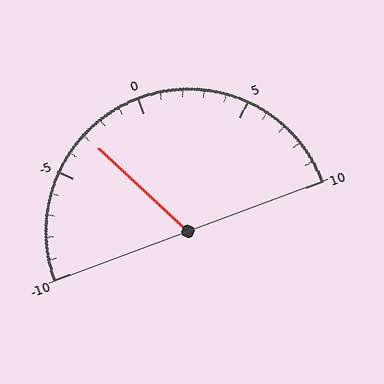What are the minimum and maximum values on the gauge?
The gauge ranges from -10 to 10.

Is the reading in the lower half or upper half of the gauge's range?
The reading is in the lower half of the range (-10 to 10).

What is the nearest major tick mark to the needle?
The nearest major tick mark is -5.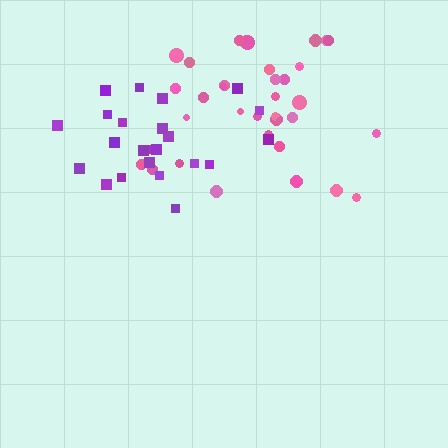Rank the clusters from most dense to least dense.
purple, pink.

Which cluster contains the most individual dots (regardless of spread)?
Pink (35).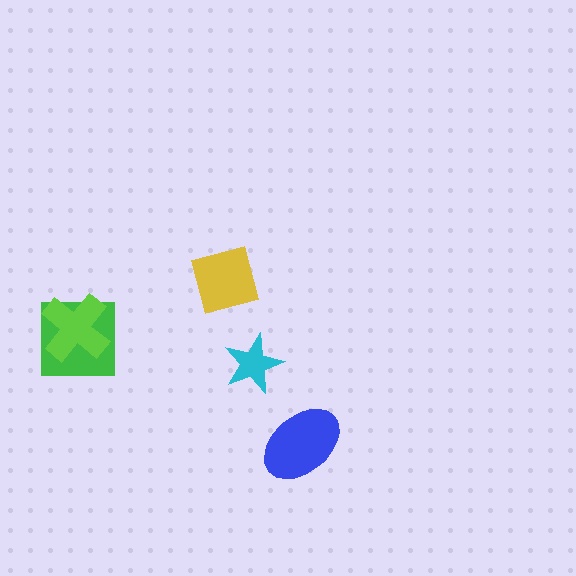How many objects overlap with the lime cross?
1 object overlaps with the lime cross.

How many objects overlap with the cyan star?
0 objects overlap with the cyan star.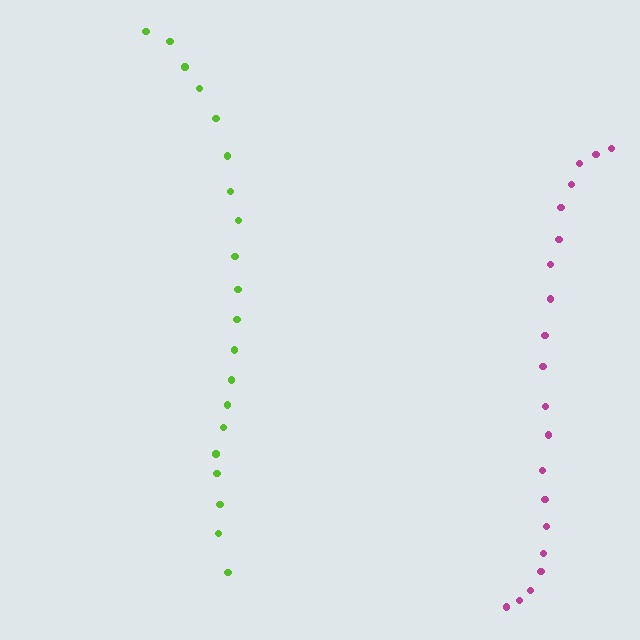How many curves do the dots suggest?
There are 2 distinct paths.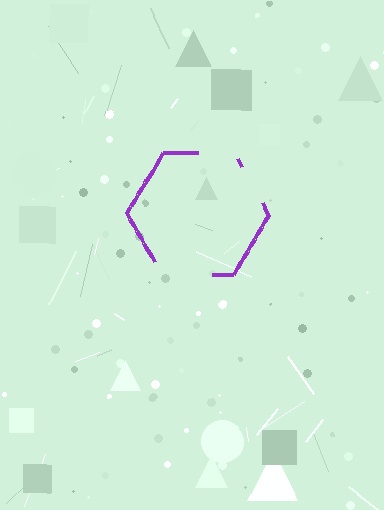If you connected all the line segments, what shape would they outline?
They would outline a hexagon.